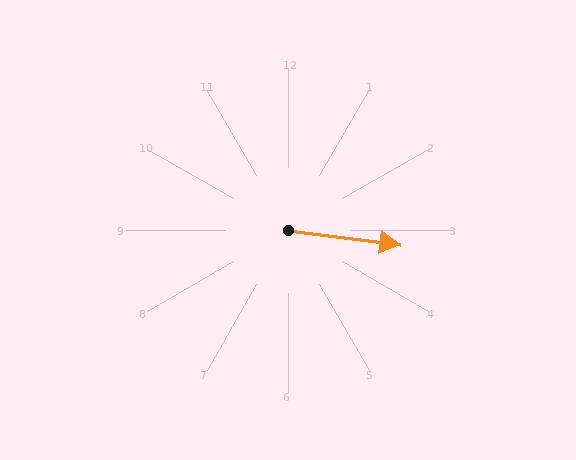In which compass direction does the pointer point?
East.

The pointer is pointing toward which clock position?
Roughly 3 o'clock.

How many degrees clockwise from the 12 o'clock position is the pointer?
Approximately 97 degrees.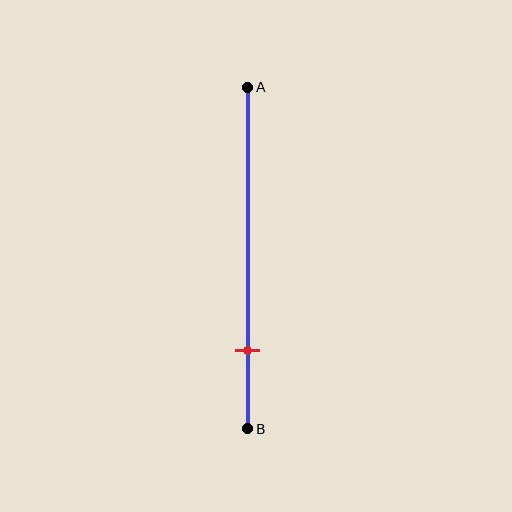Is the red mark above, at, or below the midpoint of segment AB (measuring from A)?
The red mark is below the midpoint of segment AB.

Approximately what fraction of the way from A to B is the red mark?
The red mark is approximately 75% of the way from A to B.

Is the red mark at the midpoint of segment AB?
No, the mark is at about 75% from A, not at the 50% midpoint.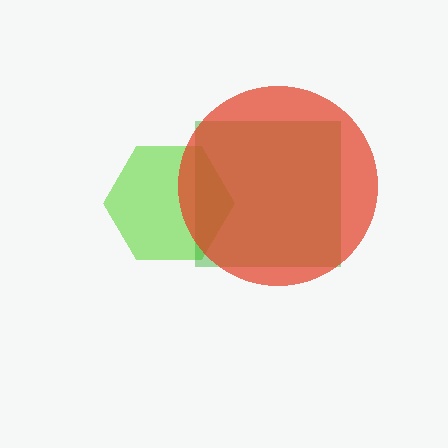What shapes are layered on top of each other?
The layered shapes are: a lime hexagon, a green square, a red circle.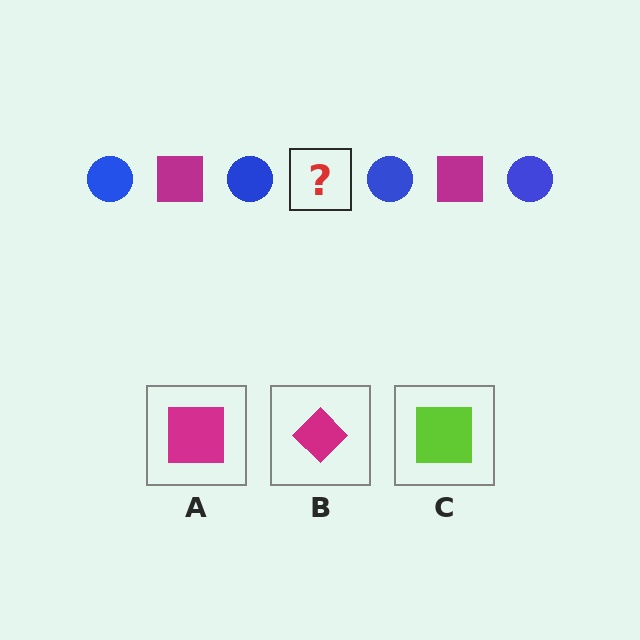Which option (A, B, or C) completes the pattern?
A.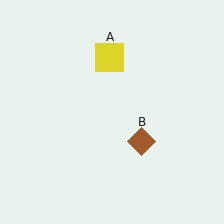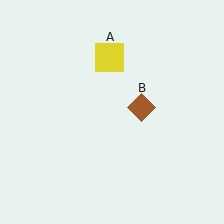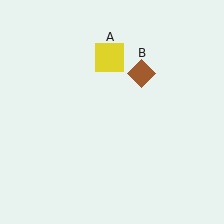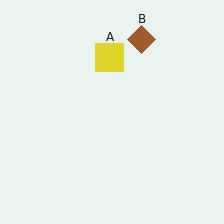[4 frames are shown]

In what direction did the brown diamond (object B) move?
The brown diamond (object B) moved up.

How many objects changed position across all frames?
1 object changed position: brown diamond (object B).